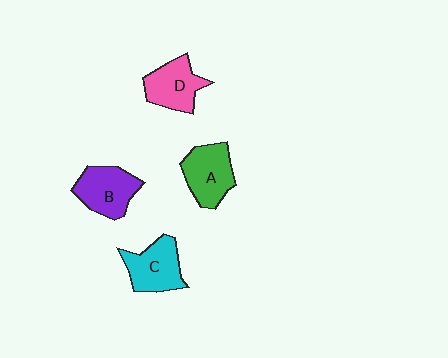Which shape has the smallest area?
Shape D (pink).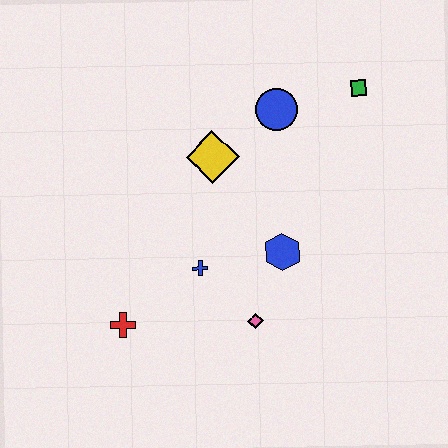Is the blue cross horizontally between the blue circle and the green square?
No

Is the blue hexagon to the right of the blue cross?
Yes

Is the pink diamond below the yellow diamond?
Yes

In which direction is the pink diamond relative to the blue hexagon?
The pink diamond is below the blue hexagon.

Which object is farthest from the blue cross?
The green square is farthest from the blue cross.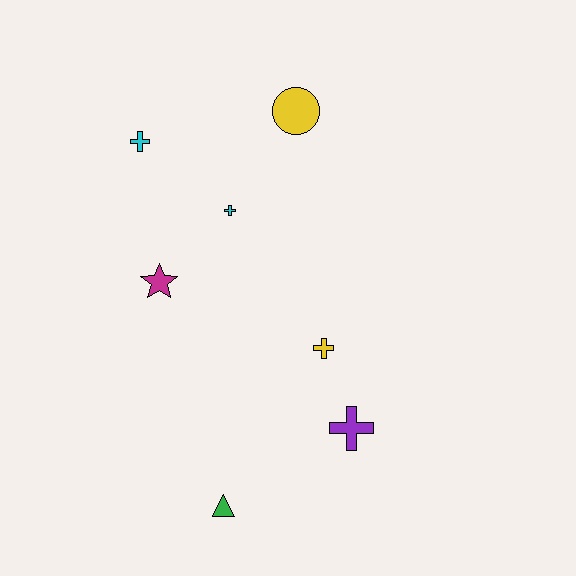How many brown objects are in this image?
There are no brown objects.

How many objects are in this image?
There are 7 objects.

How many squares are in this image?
There are no squares.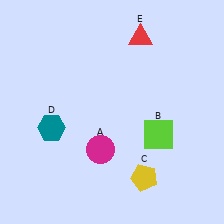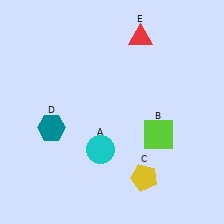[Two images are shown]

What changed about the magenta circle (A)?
In Image 1, A is magenta. In Image 2, it changed to cyan.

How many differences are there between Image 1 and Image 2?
There is 1 difference between the two images.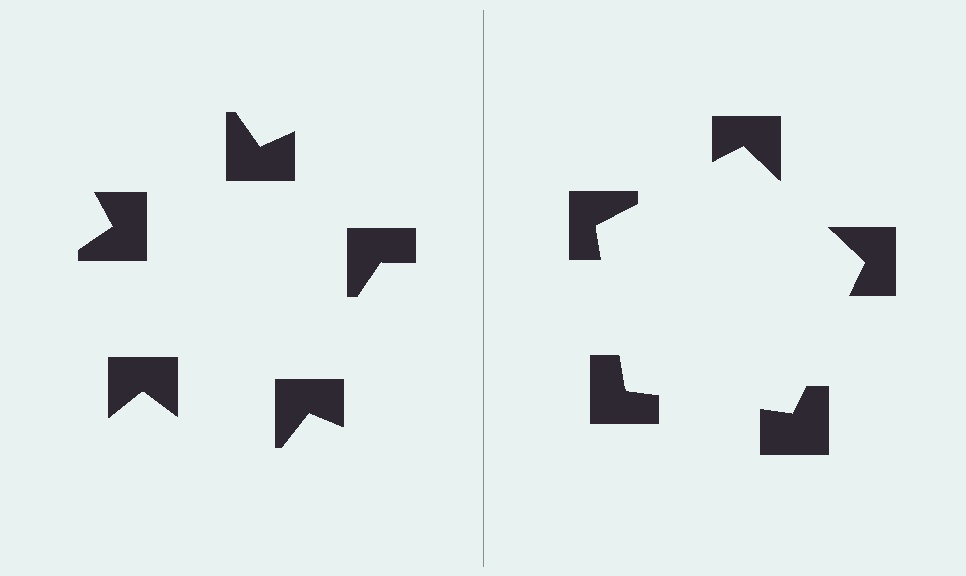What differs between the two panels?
The notched squares are positioned identically on both sides; only the wedge orientations differ. On the right they align to a pentagon; on the left they are misaligned.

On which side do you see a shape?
An illusory pentagon appears on the right side. On the left side the wedge cuts are rotated, so no coherent shape forms.